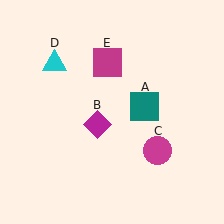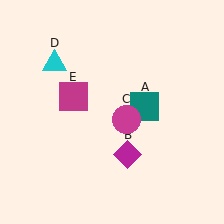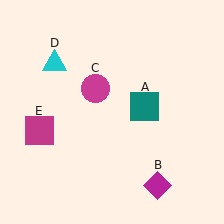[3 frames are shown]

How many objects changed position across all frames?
3 objects changed position: magenta diamond (object B), magenta circle (object C), magenta square (object E).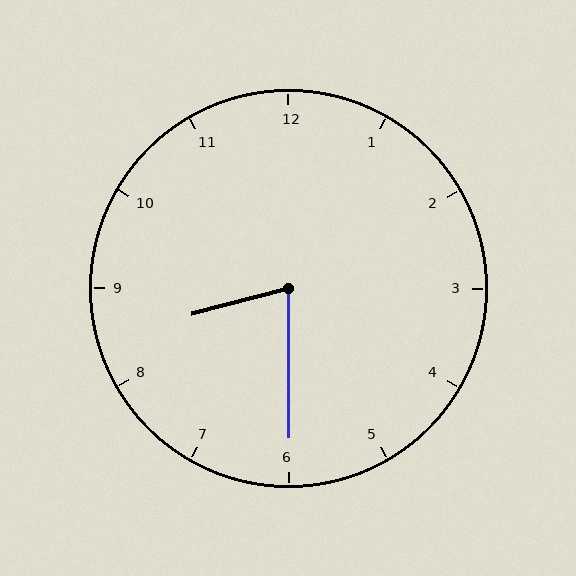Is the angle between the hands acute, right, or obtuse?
It is acute.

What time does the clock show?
8:30.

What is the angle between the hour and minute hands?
Approximately 75 degrees.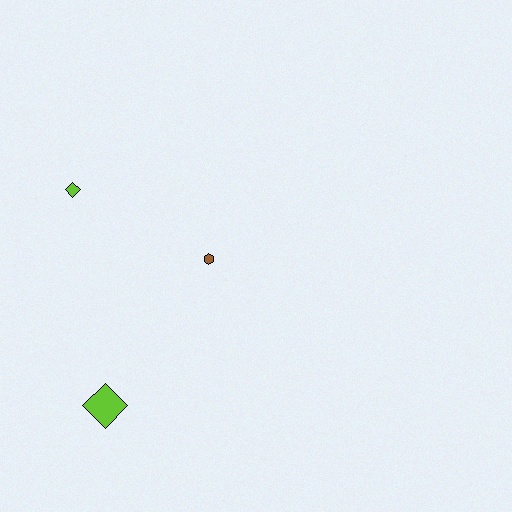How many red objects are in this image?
There are no red objects.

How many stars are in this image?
There are no stars.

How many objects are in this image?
There are 3 objects.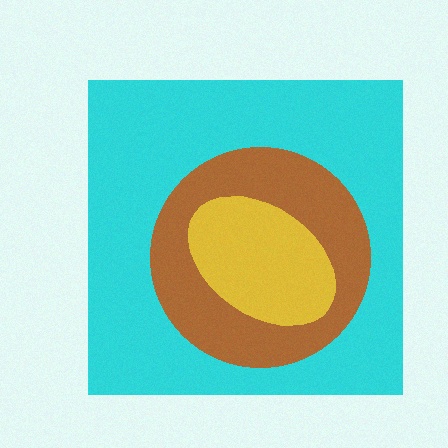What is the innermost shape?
The yellow ellipse.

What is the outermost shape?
The cyan square.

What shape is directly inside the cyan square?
The brown circle.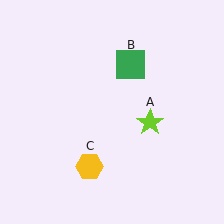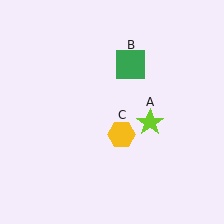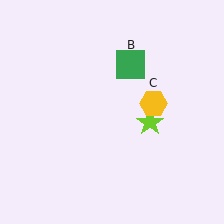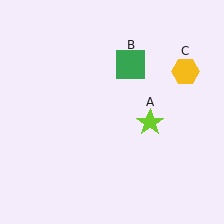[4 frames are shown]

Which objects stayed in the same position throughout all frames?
Lime star (object A) and green square (object B) remained stationary.